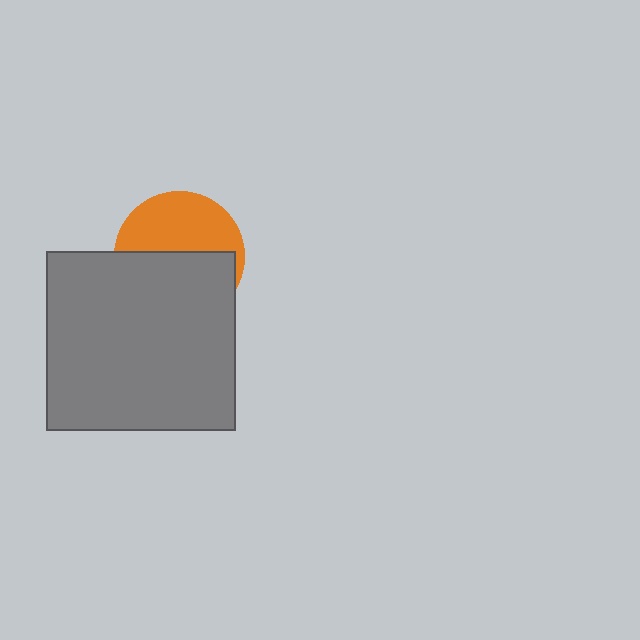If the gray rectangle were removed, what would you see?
You would see the complete orange circle.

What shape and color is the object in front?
The object in front is a gray rectangle.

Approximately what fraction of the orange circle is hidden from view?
Roughly 53% of the orange circle is hidden behind the gray rectangle.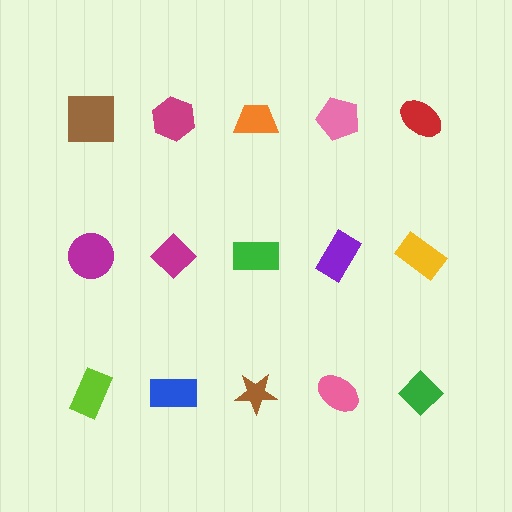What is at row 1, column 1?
A brown square.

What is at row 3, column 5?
A green diamond.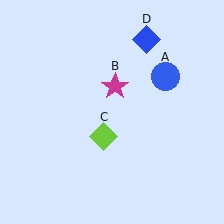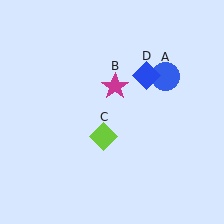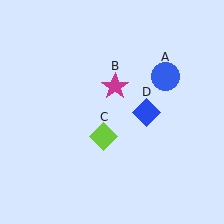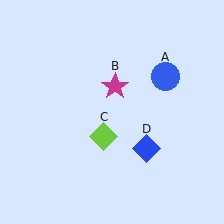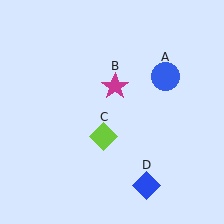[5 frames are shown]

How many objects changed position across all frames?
1 object changed position: blue diamond (object D).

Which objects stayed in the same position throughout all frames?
Blue circle (object A) and magenta star (object B) and lime diamond (object C) remained stationary.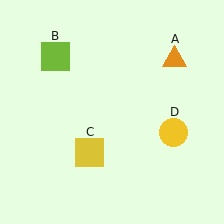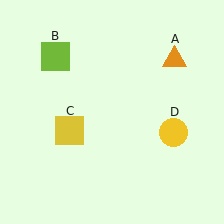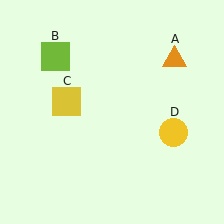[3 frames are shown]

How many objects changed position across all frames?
1 object changed position: yellow square (object C).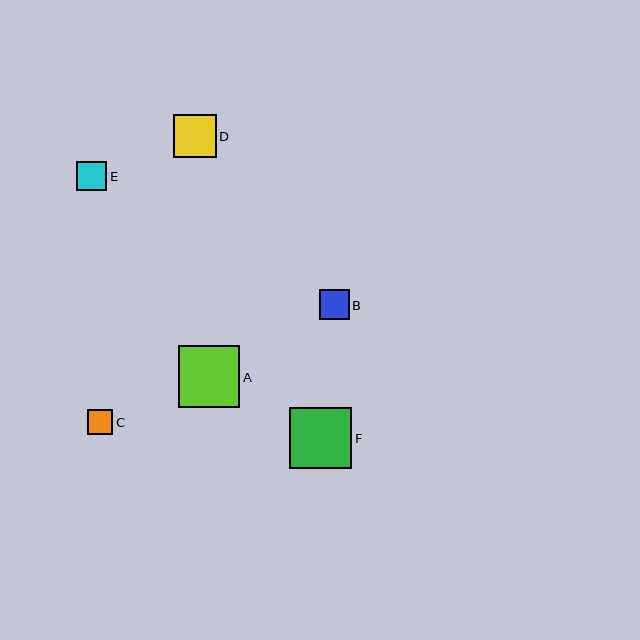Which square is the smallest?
Square C is the smallest with a size of approximately 25 pixels.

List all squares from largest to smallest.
From largest to smallest: F, A, D, E, B, C.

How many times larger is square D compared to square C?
Square D is approximately 1.7 times the size of square C.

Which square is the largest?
Square F is the largest with a size of approximately 62 pixels.